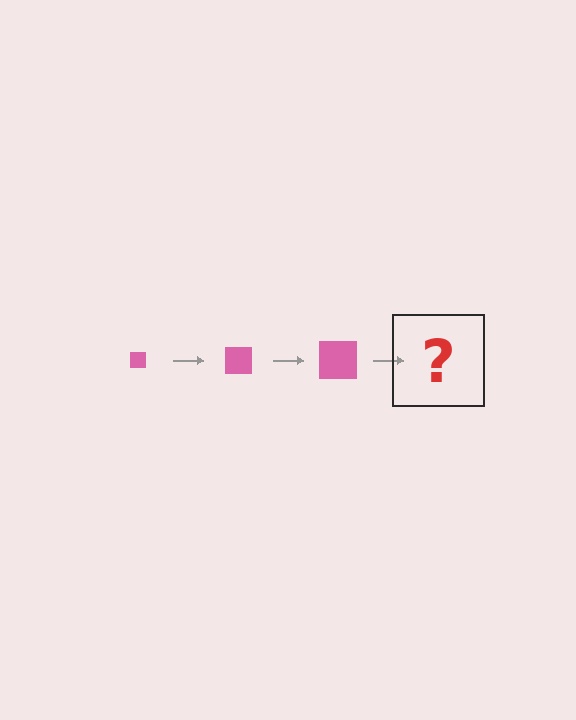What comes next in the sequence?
The next element should be a pink square, larger than the previous one.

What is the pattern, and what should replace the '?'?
The pattern is that the square gets progressively larger each step. The '?' should be a pink square, larger than the previous one.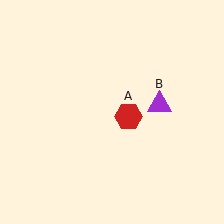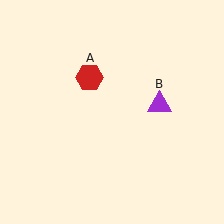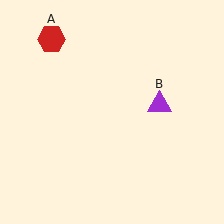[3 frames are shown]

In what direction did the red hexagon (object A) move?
The red hexagon (object A) moved up and to the left.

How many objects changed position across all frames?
1 object changed position: red hexagon (object A).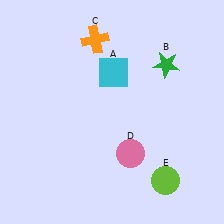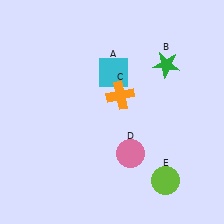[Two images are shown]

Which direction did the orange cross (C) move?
The orange cross (C) moved down.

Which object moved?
The orange cross (C) moved down.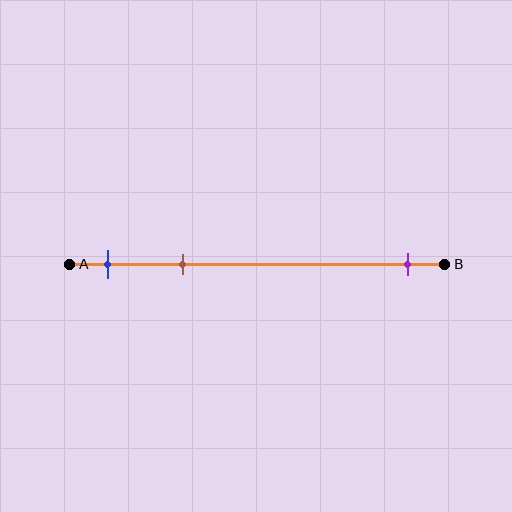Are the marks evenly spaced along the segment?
No, the marks are not evenly spaced.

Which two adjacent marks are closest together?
The blue and brown marks are the closest adjacent pair.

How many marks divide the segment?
There are 3 marks dividing the segment.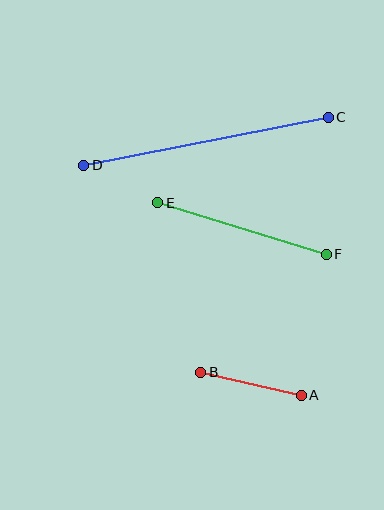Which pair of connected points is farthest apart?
Points C and D are farthest apart.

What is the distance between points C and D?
The distance is approximately 249 pixels.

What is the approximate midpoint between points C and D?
The midpoint is at approximately (206, 141) pixels.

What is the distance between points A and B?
The distance is approximately 103 pixels.